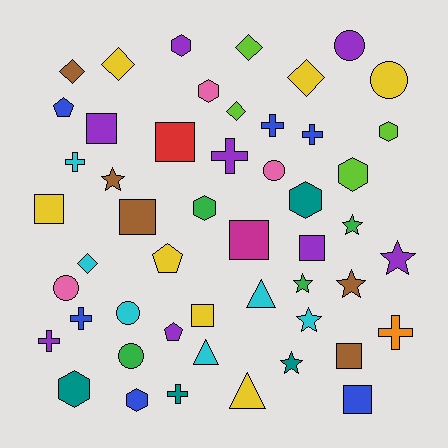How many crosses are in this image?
There are 8 crosses.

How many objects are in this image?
There are 50 objects.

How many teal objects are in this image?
There are 4 teal objects.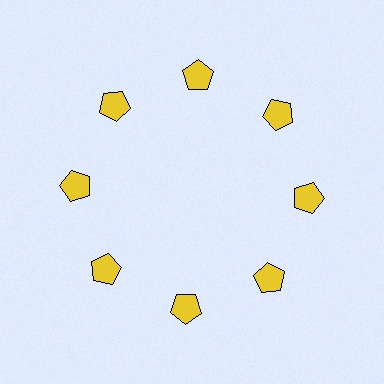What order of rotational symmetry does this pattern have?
This pattern has 8-fold rotational symmetry.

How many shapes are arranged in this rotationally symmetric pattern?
There are 8 shapes, arranged in 8 groups of 1.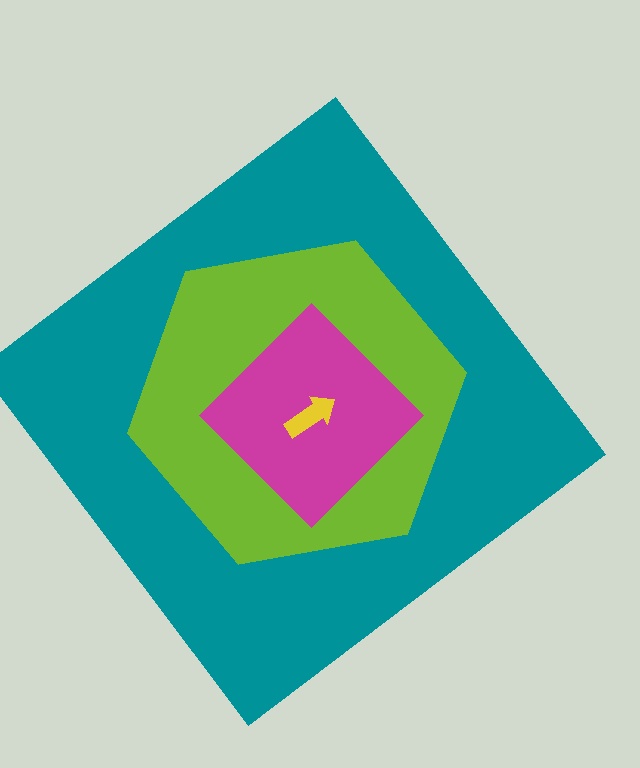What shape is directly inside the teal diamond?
The lime hexagon.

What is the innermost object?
The yellow arrow.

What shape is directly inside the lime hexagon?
The magenta diamond.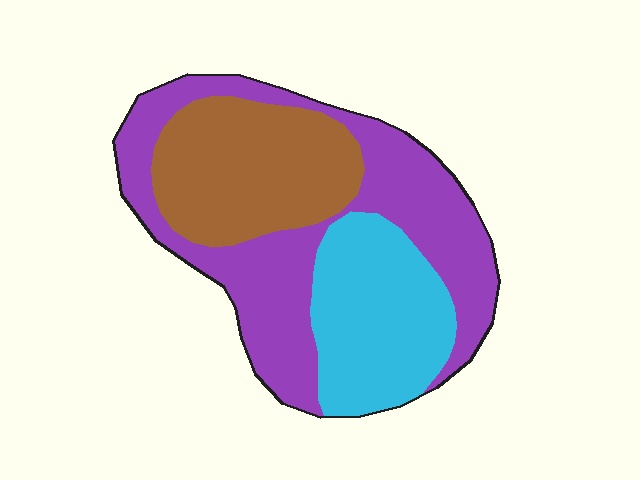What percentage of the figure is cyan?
Cyan takes up between a sixth and a third of the figure.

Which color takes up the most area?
Purple, at roughly 45%.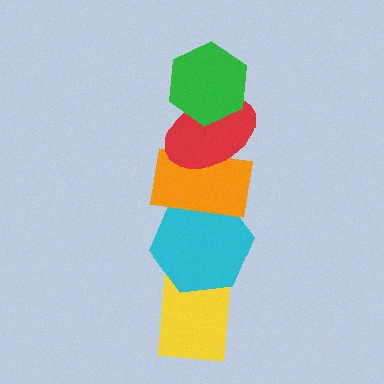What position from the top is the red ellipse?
The red ellipse is 2nd from the top.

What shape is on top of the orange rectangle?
The red ellipse is on top of the orange rectangle.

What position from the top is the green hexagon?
The green hexagon is 1st from the top.